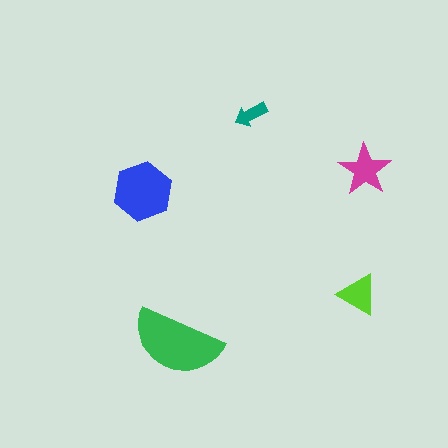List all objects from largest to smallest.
The green semicircle, the blue hexagon, the magenta star, the lime triangle, the teal arrow.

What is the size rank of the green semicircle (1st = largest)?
1st.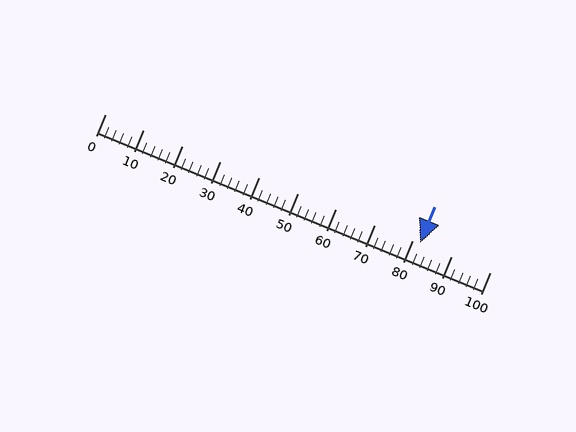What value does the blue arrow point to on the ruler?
The blue arrow points to approximately 82.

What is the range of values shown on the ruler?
The ruler shows values from 0 to 100.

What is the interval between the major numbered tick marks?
The major tick marks are spaced 10 units apart.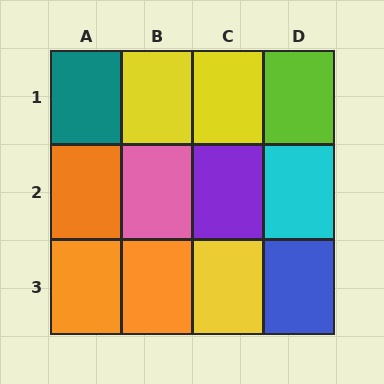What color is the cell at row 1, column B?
Yellow.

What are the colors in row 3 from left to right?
Orange, orange, yellow, blue.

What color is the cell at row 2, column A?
Orange.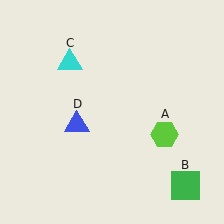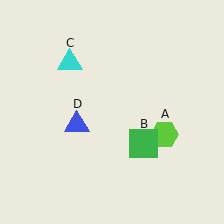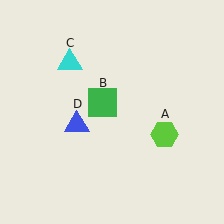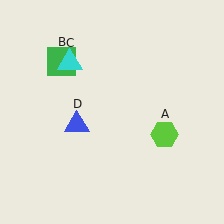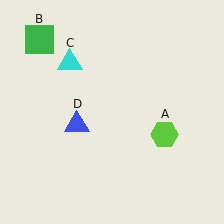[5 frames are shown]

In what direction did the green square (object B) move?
The green square (object B) moved up and to the left.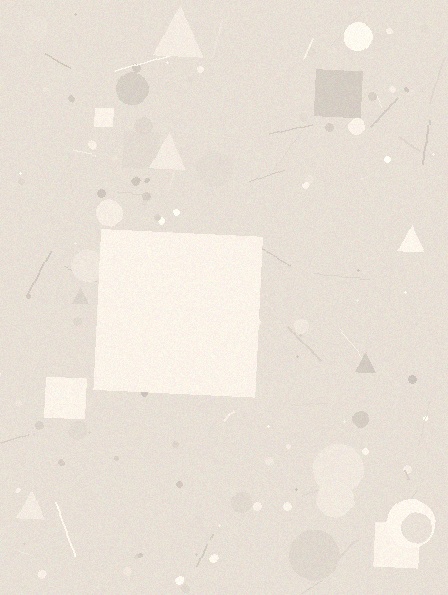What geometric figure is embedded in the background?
A square is embedded in the background.